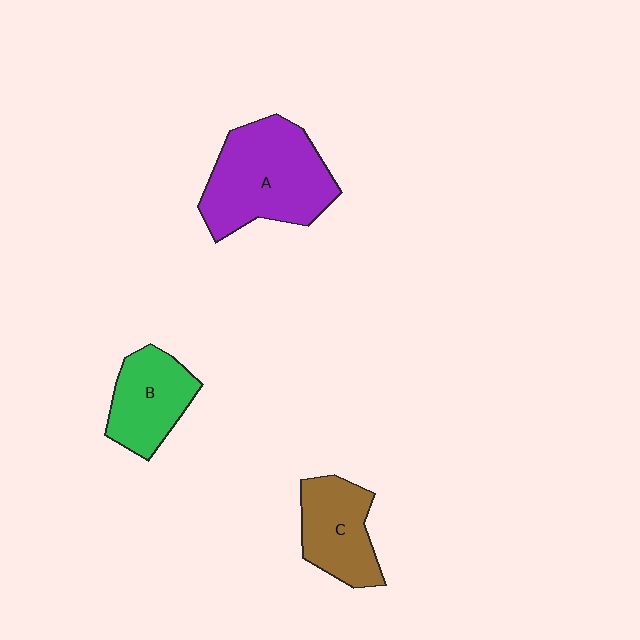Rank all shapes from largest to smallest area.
From largest to smallest: A (purple), C (brown), B (green).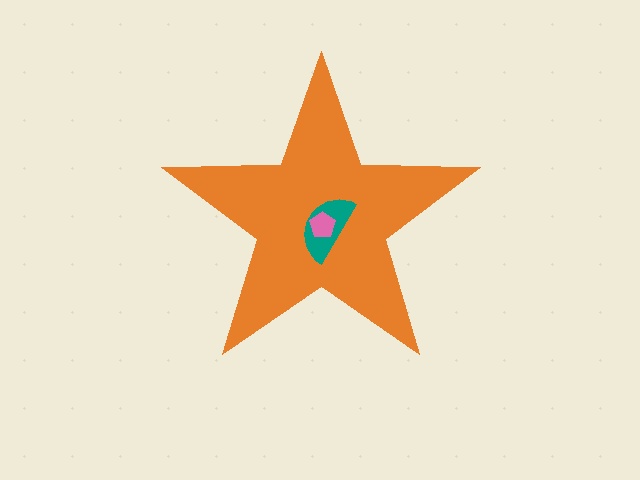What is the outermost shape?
The orange star.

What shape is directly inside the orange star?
The teal semicircle.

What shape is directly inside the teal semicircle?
The pink pentagon.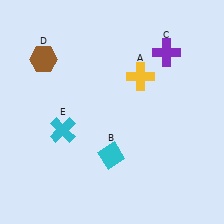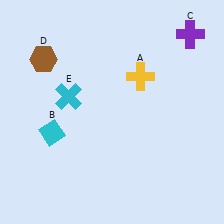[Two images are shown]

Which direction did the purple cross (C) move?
The purple cross (C) moved right.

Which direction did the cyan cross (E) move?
The cyan cross (E) moved up.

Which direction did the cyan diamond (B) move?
The cyan diamond (B) moved left.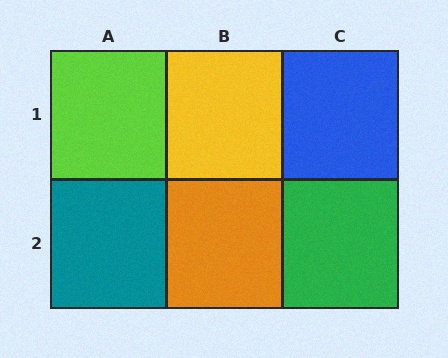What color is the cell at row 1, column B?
Yellow.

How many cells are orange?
1 cell is orange.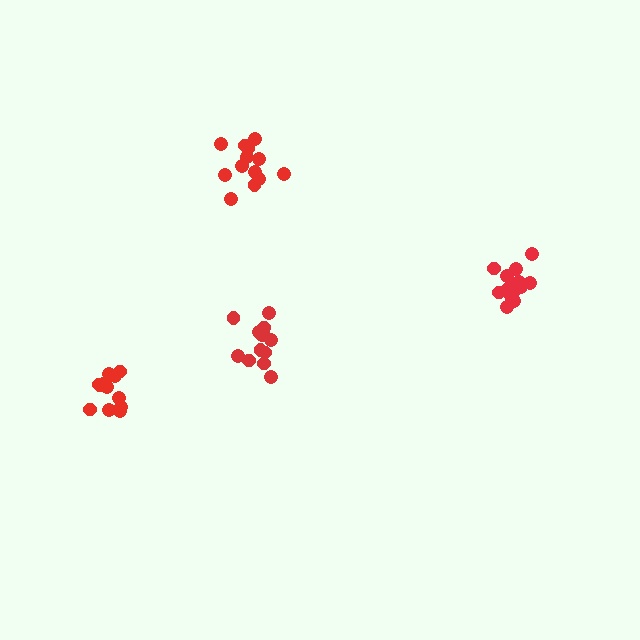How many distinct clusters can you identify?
There are 4 distinct clusters.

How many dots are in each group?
Group 1: 14 dots, Group 2: 13 dots, Group 3: 12 dots, Group 4: 13 dots (52 total).